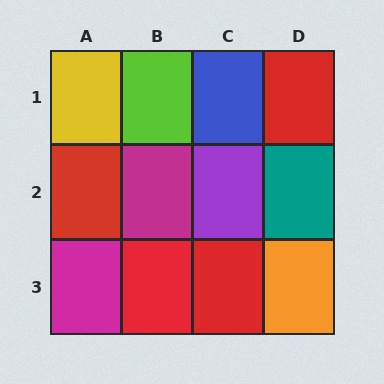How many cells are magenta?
2 cells are magenta.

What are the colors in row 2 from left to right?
Red, magenta, purple, teal.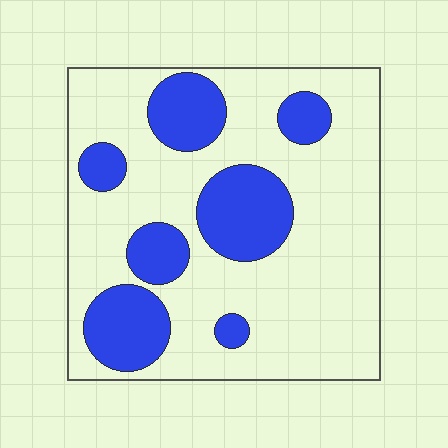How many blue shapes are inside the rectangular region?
7.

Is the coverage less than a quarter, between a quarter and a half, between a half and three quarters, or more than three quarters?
Between a quarter and a half.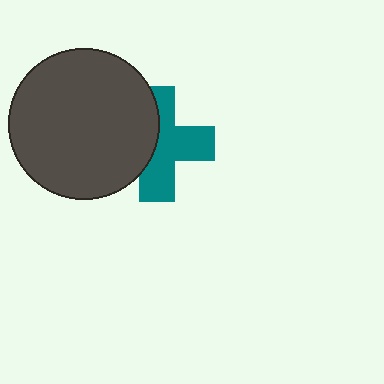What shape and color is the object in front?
The object in front is a dark gray circle.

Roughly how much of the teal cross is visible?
About half of it is visible (roughly 60%).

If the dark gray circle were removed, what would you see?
You would see the complete teal cross.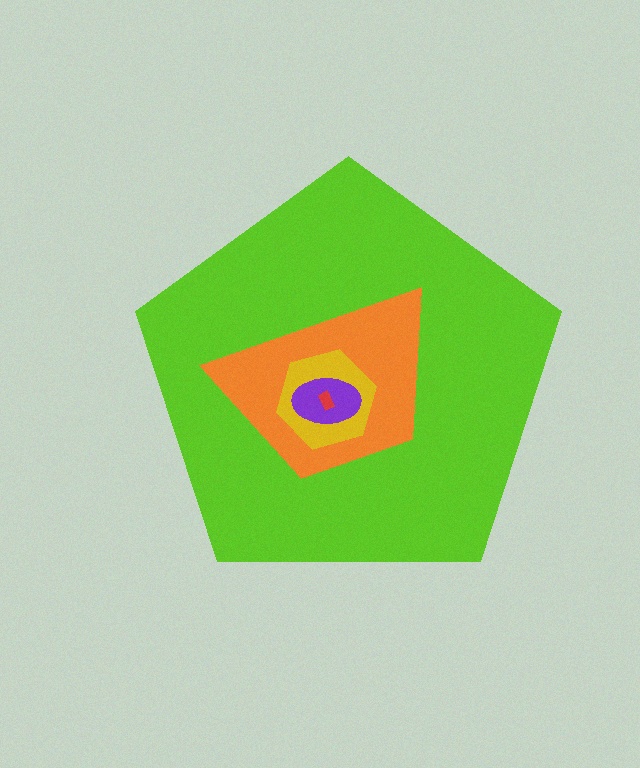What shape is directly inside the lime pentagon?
The orange trapezoid.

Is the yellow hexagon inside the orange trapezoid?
Yes.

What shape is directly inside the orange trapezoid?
The yellow hexagon.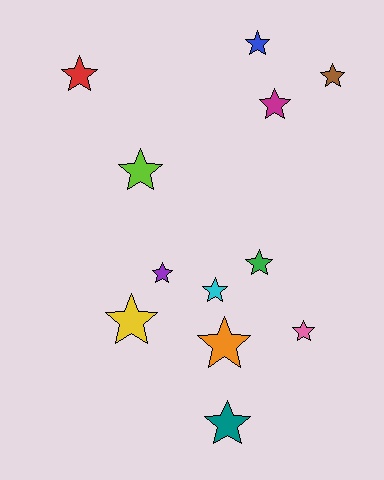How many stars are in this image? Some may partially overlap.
There are 12 stars.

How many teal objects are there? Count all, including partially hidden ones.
There is 1 teal object.